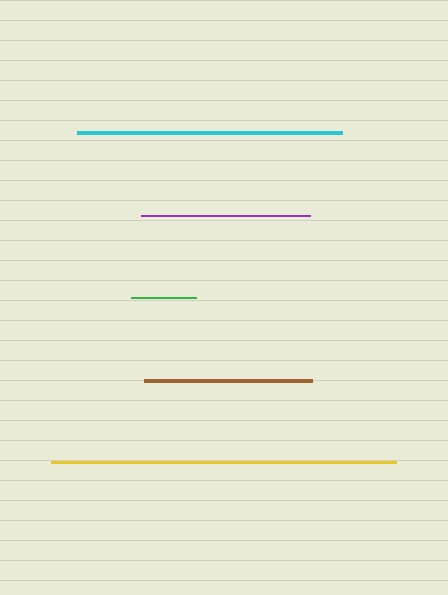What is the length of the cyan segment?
The cyan segment is approximately 265 pixels long.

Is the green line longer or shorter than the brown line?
The brown line is longer than the green line.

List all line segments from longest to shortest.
From longest to shortest: yellow, cyan, purple, brown, green.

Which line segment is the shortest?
The green line is the shortest at approximately 65 pixels.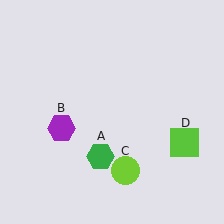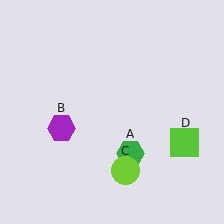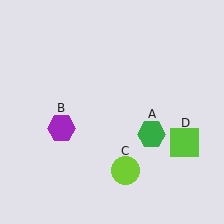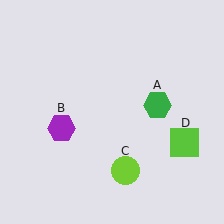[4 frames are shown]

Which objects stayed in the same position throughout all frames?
Purple hexagon (object B) and lime circle (object C) and lime square (object D) remained stationary.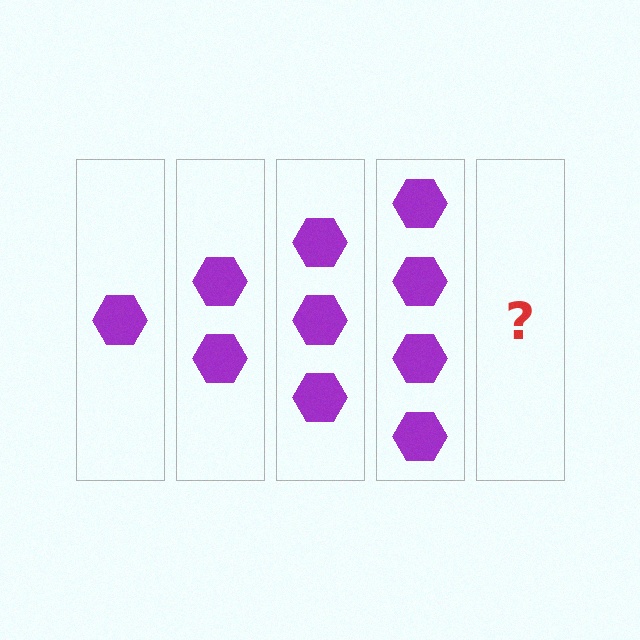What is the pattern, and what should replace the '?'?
The pattern is that each step adds one more hexagon. The '?' should be 5 hexagons.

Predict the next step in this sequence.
The next step is 5 hexagons.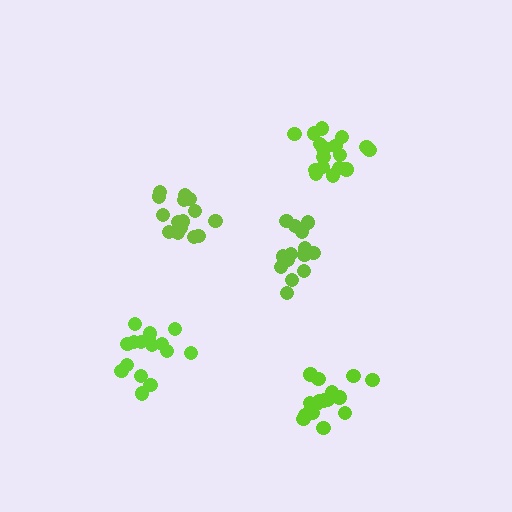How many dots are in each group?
Group 1: 15 dots, Group 2: 18 dots, Group 3: 16 dots, Group 4: 18 dots, Group 5: 14 dots (81 total).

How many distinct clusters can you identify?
There are 5 distinct clusters.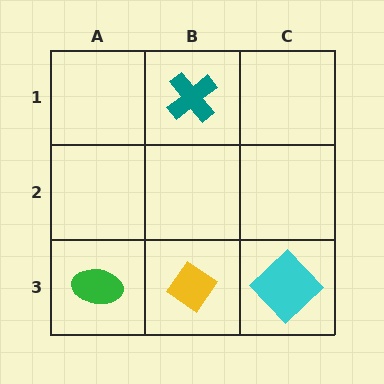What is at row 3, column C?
A cyan diamond.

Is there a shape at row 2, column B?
No, that cell is empty.